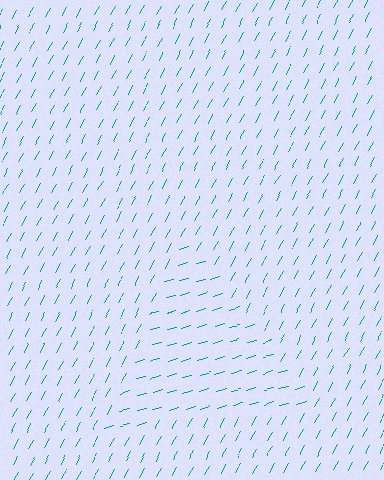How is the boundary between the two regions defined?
The boundary is defined purely by a change in line orientation (approximately 45 degrees difference). All lines are the same color and thickness.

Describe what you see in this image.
The image is filled with small teal line segments. A triangle region in the image has lines oriented differently from the surrounding lines, creating a visible texture boundary.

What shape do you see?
I see a triangle.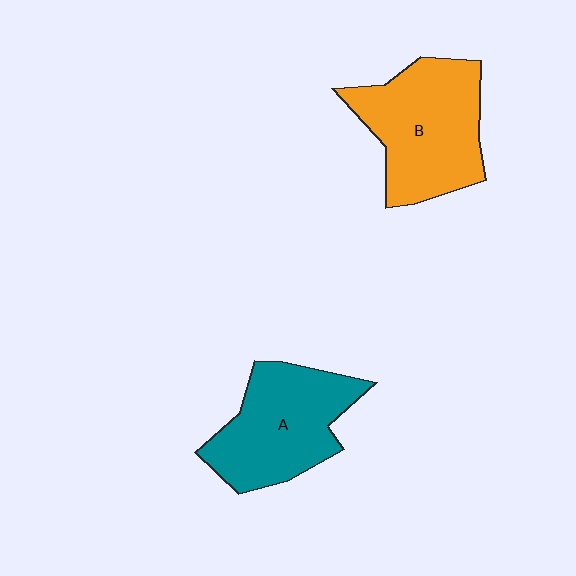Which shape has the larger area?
Shape B (orange).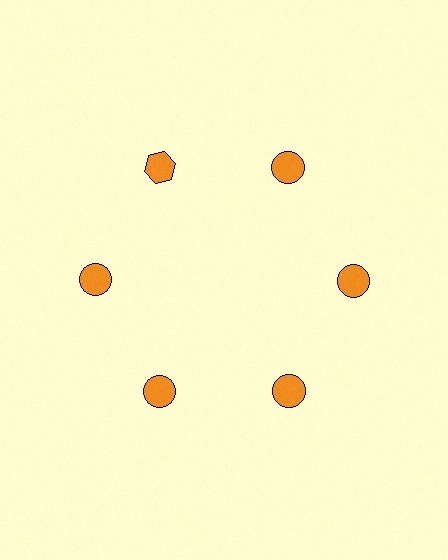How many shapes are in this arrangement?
There are 6 shapes arranged in a ring pattern.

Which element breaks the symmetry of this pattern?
The orange hexagon at roughly the 11 o'clock position breaks the symmetry. All other shapes are orange circles.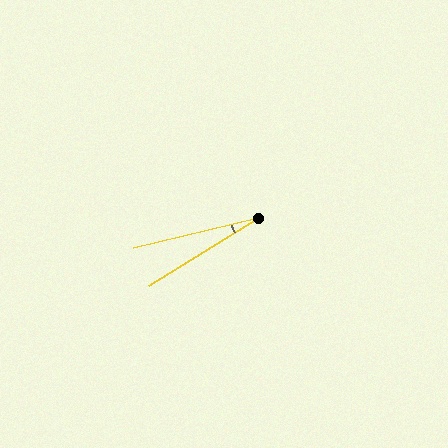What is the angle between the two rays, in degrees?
Approximately 18 degrees.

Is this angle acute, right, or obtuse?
It is acute.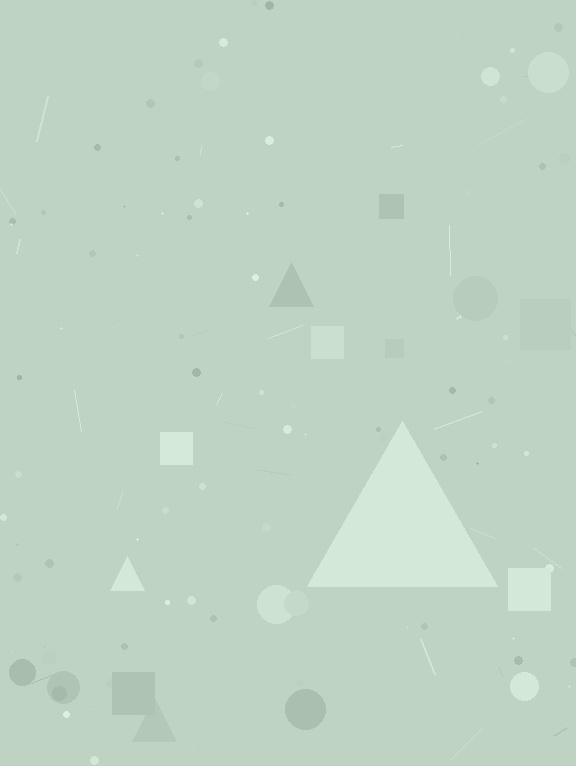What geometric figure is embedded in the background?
A triangle is embedded in the background.